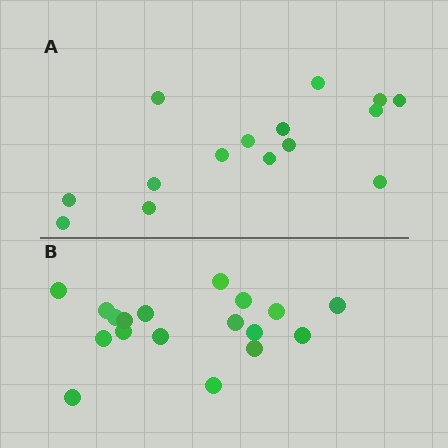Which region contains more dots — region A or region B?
Region B (the bottom region) has more dots.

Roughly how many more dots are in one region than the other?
Region B has just a few more — roughly 2 or 3 more dots than region A.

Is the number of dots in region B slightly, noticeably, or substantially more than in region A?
Region B has only slightly more — the two regions are fairly close. The ratio is roughly 1.2 to 1.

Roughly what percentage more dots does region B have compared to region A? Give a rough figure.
About 20% more.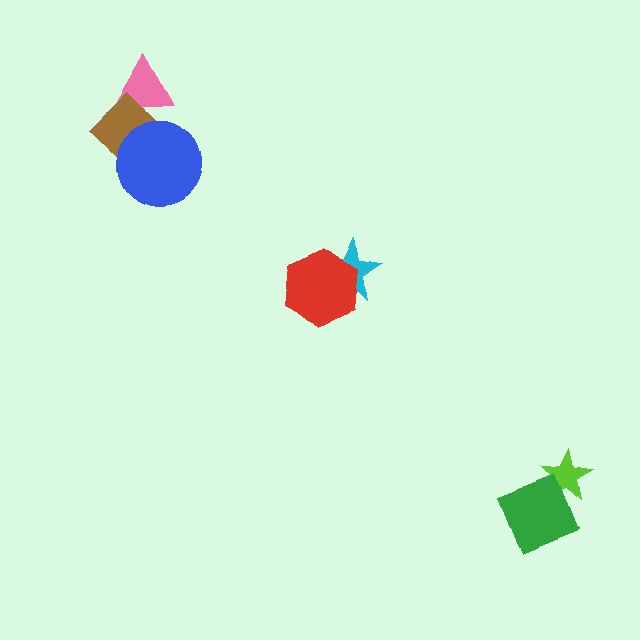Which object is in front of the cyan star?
The red hexagon is in front of the cyan star.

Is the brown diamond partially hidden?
Yes, it is partially covered by another shape.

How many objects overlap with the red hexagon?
1 object overlaps with the red hexagon.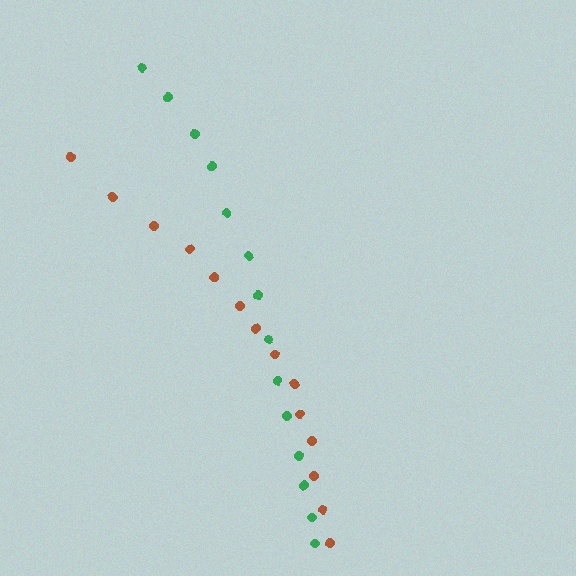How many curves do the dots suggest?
There are 2 distinct paths.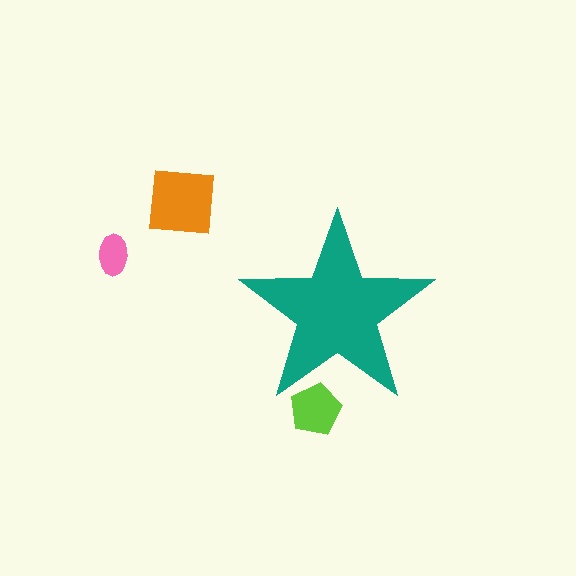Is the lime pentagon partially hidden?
Yes, the lime pentagon is partially hidden behind the teal star.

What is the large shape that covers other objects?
A teal star.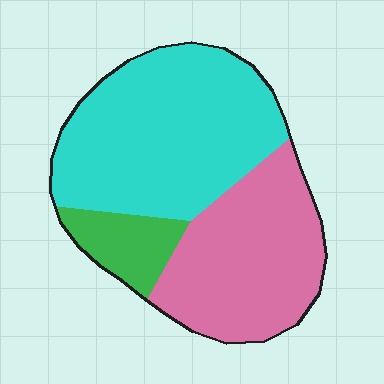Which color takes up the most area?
Cyan, at roughly 50%.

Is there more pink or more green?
Pink.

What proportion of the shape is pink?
Pink takes up about three eighths (3/8) of the shape.